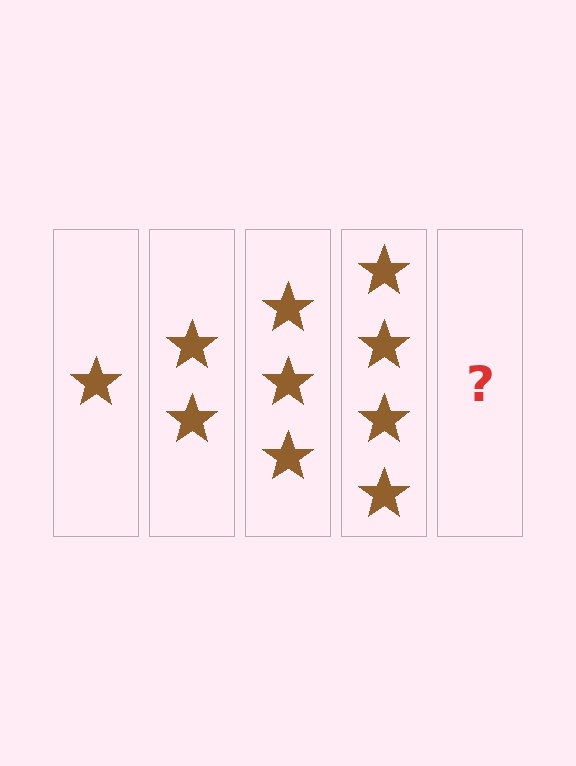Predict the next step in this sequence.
The next step is 5 stars.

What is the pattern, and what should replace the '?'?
The pattern is that each step adds one more star. The '?' should be 5 stars.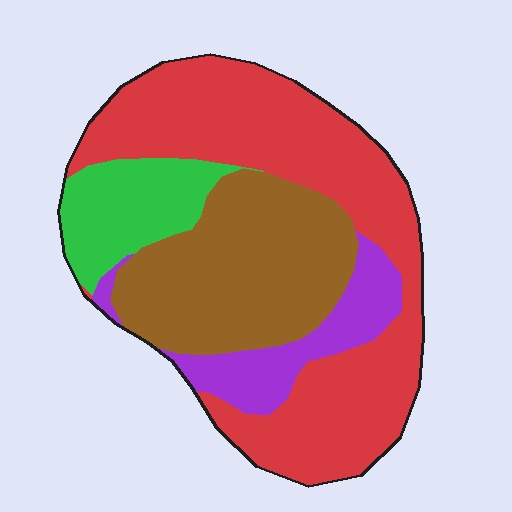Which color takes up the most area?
Red, at roughly 45%.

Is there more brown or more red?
Red.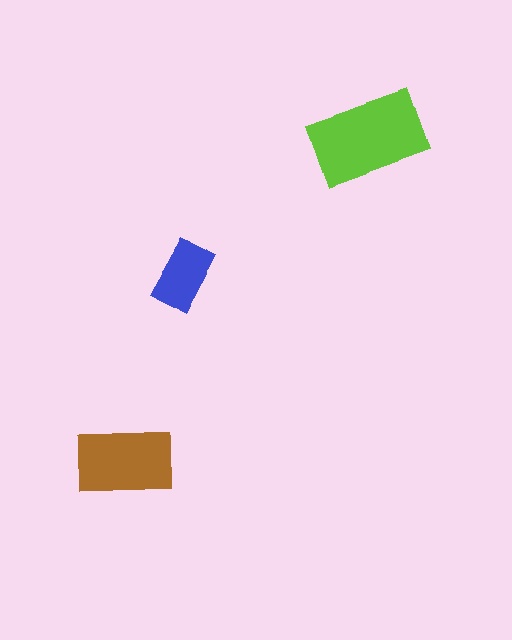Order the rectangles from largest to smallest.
the lime one, the brown one, the blue one.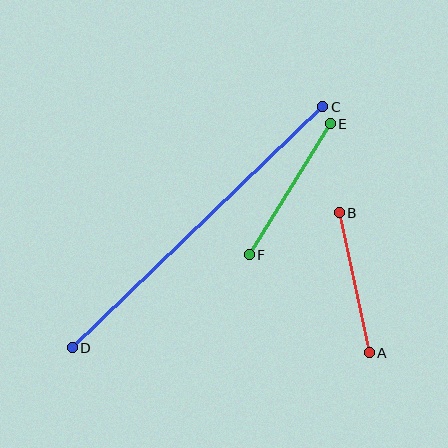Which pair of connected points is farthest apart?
Points C and D are farthest apart.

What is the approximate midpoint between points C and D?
The midpoint is at approximately (197, 227) pixels.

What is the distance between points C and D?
The distance is approximately 348 pixels.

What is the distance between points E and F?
The distance is approximately 154 pixels.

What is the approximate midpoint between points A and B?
The midpoint is at approximately (354, 283) pixels.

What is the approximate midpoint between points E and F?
The midpoint is at approximately (290, 189) pixels.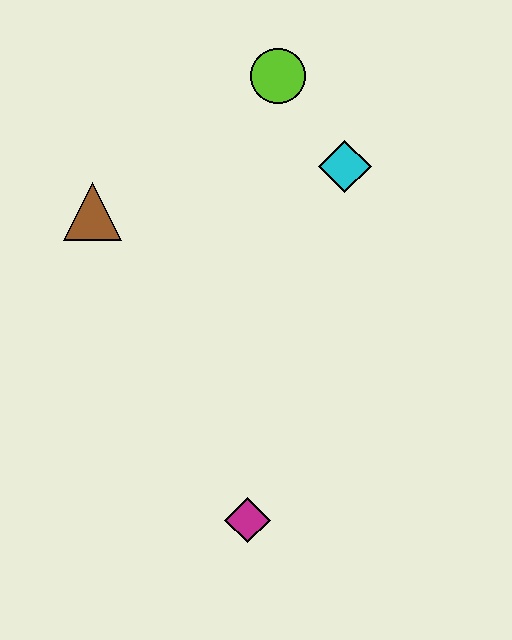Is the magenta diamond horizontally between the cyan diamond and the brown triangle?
Yes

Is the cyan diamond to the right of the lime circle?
Yes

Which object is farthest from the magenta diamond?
The lime circle is farthest from the magenta diamond.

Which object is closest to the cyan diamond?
The lime circle is closest to the cyan diamond.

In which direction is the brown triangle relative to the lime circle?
The brown triangle is to the left of the lime circle.